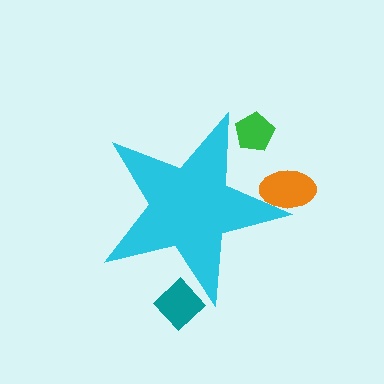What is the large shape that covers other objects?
A cyan star.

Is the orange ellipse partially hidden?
Yes, the orange ellipse is partially hidden behind the cyan star.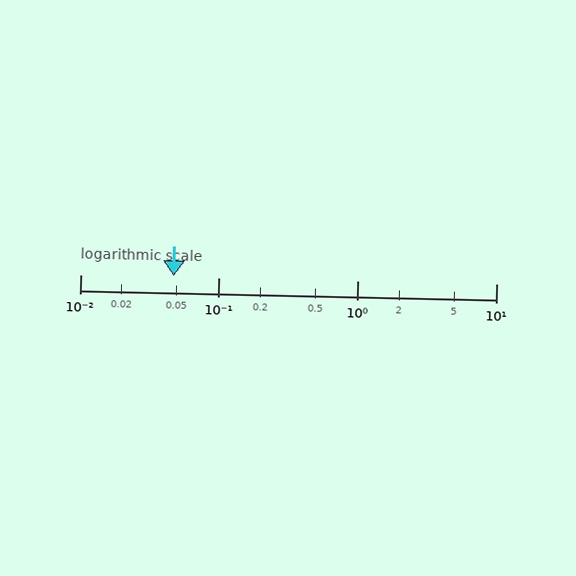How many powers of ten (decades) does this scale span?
The scale spans 3 decades, from 0.01 to 10.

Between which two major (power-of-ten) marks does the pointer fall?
The pointer is between 0.01 and 0.1.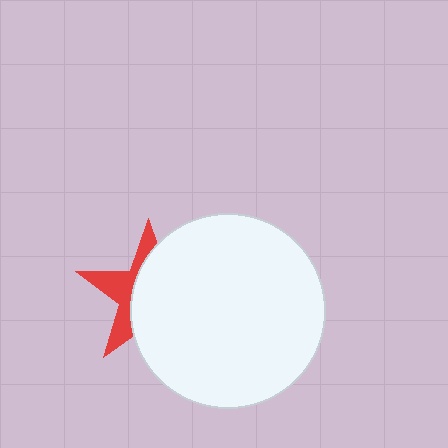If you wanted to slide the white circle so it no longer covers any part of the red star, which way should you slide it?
Slide it right — that is the most direct way to separate the two shapes.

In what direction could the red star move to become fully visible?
The red star could move left. That would shift it out from behind the white circle entirely.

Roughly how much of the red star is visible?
A small part of it is visible (roughly 37%).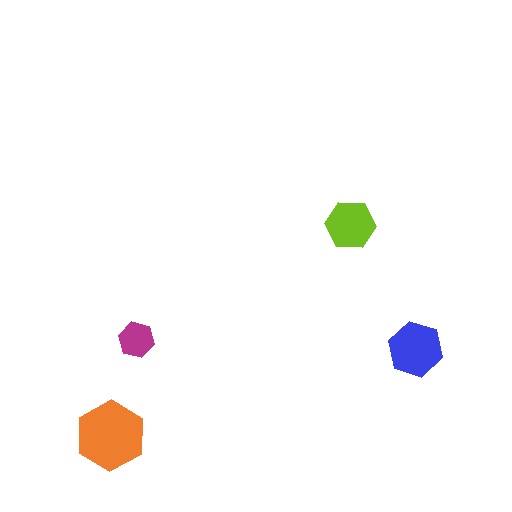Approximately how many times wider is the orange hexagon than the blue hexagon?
About 1.5 times wider.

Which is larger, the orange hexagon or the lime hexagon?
The orange one.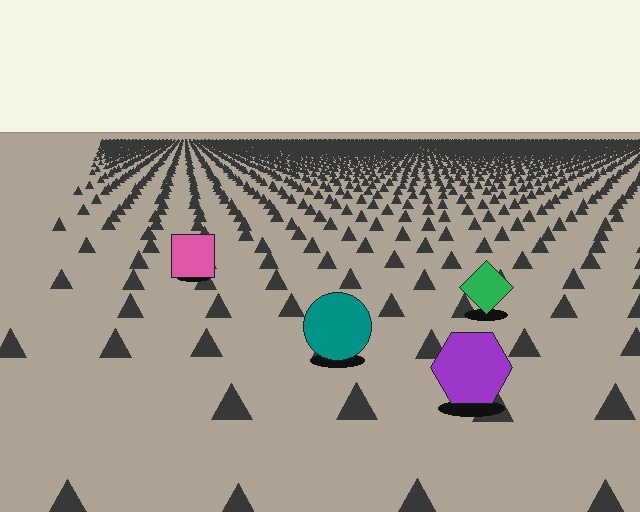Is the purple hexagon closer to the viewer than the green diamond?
Yes. The purple hexagon is closer — you can tell from the texture gradient: the ground texture is coarser near it.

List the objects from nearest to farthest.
From nearest to farthest: the purple hexagon, the teal circle, the green diamond, the pink square.